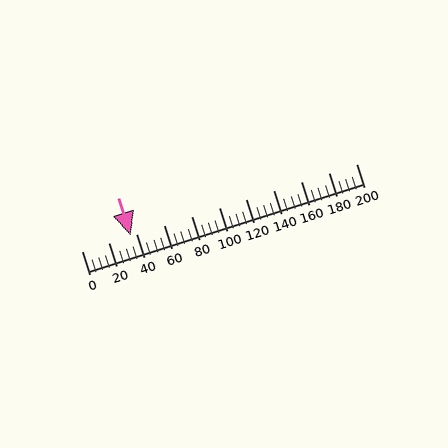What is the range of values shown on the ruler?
The ruler shows values from 0 to 200.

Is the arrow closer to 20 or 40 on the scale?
The arrow is closer to 40.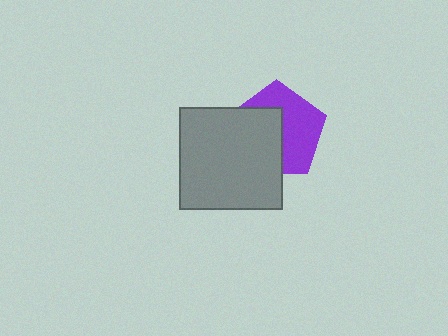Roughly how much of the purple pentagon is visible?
About half of it is visible (roughly 52%).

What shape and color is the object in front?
The object in front is a gray square.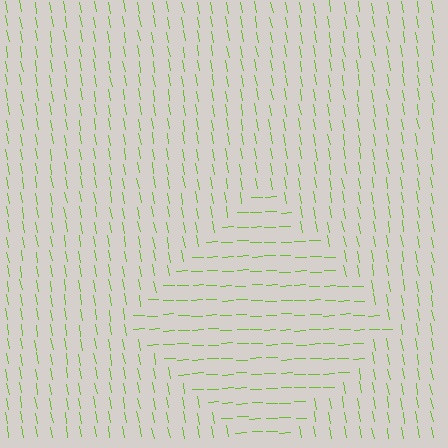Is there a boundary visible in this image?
Yes, there is a texture boundary formed by a change in line orientation.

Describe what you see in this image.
The image is filled with small lime line segments. A diamond region in the image has lines oriented differently from the surrounding lines, creating a visible texture boundary.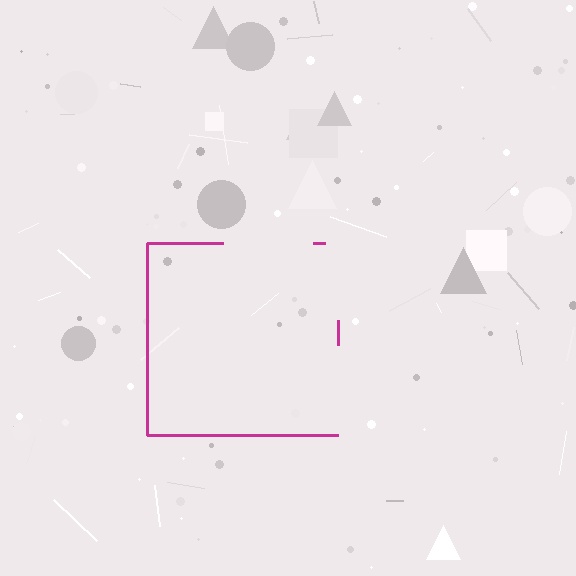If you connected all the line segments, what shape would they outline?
They would outline a square.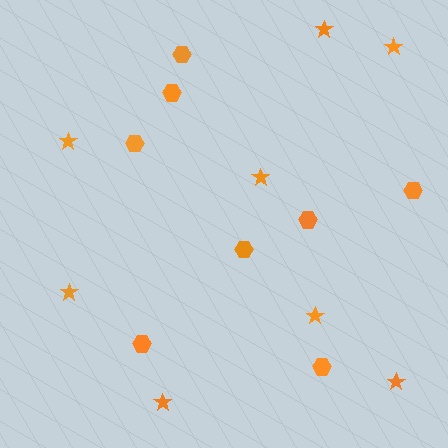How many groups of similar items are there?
There are 2 groups: one group of stars (8) and one group of hexagons (8).